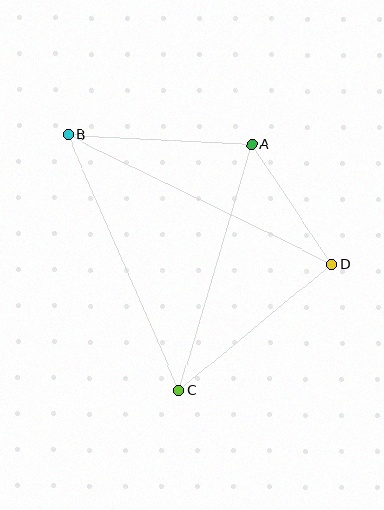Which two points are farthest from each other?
Points B and D are farthest from each other.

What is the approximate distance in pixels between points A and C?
The distance between A and C is approximately 256 pixels.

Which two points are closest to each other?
Points A and D are closest to each other.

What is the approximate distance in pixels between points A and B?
The distance between A and B is approximately 184 pixels.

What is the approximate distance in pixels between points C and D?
The distance between C and D is approximately 198 pixels.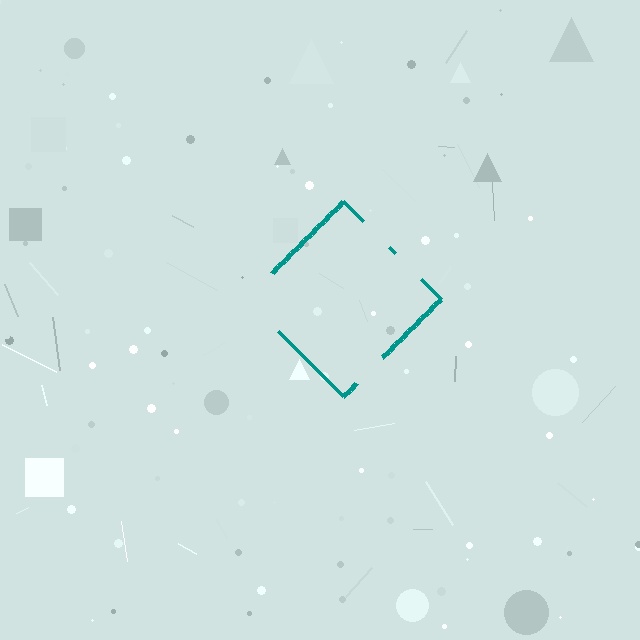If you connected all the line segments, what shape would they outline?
They would outline a diamond.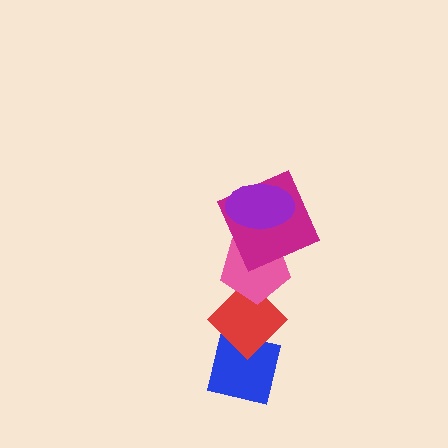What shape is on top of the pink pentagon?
The magenta square is on top of the pink pentagon.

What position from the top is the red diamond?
The red diamond is 4th from the top.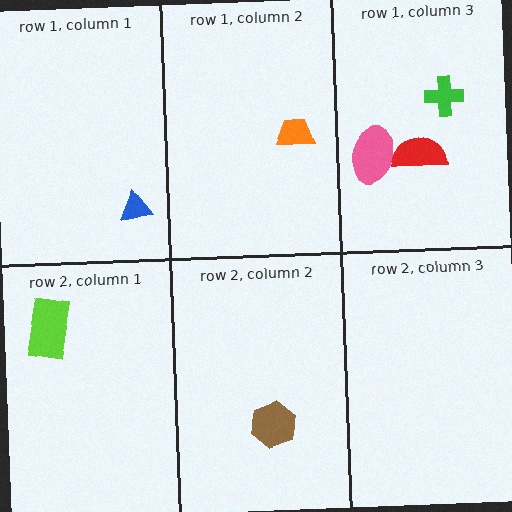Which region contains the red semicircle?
The row 1, column 3 region.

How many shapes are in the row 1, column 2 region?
1.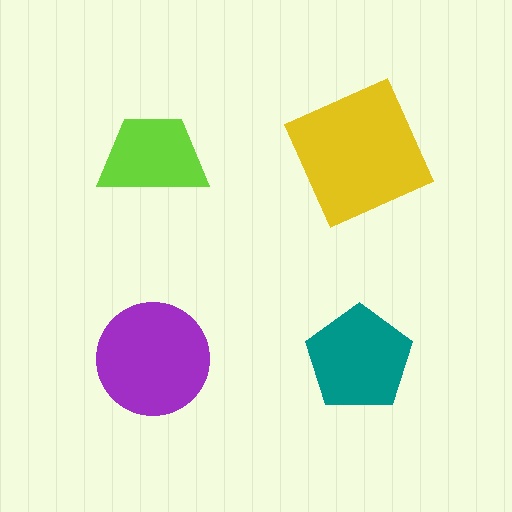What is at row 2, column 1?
A purple circle.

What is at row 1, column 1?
A lime trapezoid.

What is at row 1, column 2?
A yellow square.